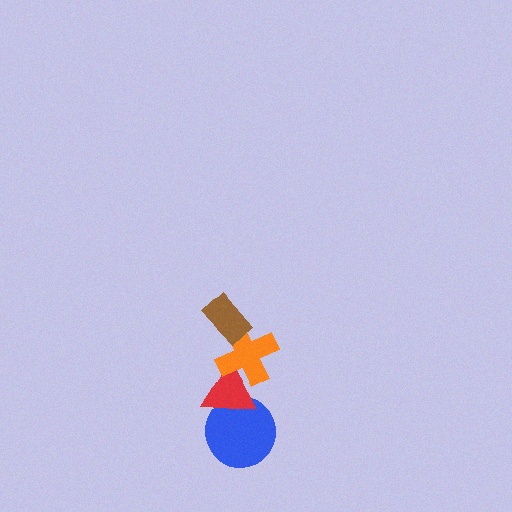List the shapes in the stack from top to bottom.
From top to bottom: the brown rectangle, the orange cross, the red triangle, the blue circle.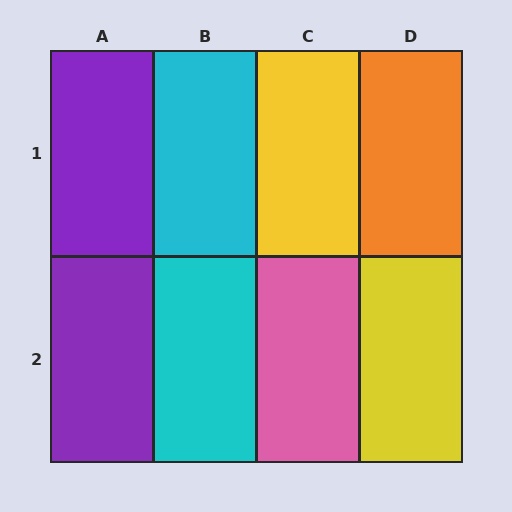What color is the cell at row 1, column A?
Purple.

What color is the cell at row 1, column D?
Orange.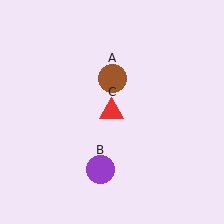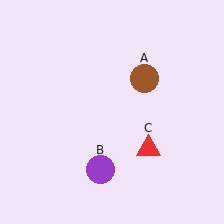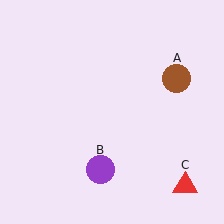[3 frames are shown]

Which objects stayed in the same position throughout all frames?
Purple circle (object B) remained stationary.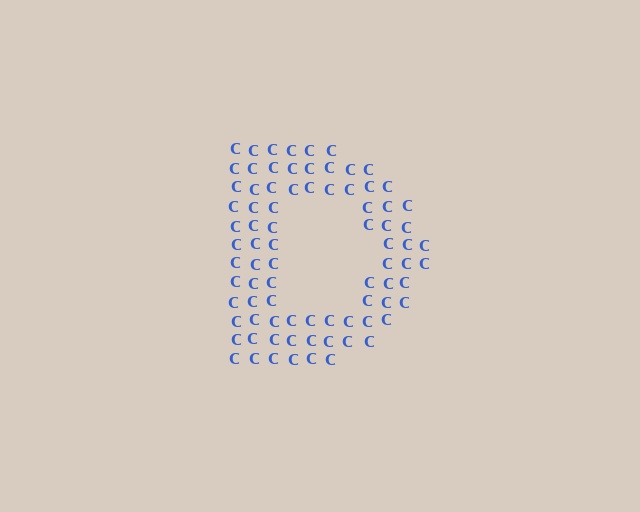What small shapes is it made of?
It is made of small letter C's.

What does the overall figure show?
The overall figure shows the letter D.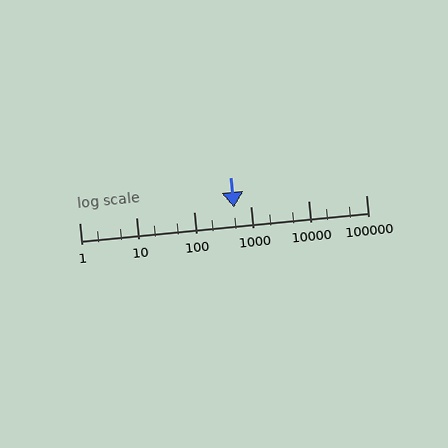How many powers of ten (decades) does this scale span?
The scale spans 5 decades, from 1 to 100000.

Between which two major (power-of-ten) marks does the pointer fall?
The pointer is between 100 and 1000.